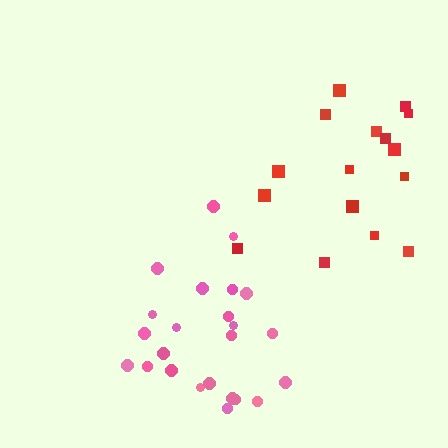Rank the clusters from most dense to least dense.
pink, red.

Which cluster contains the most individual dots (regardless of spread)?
Pink (24).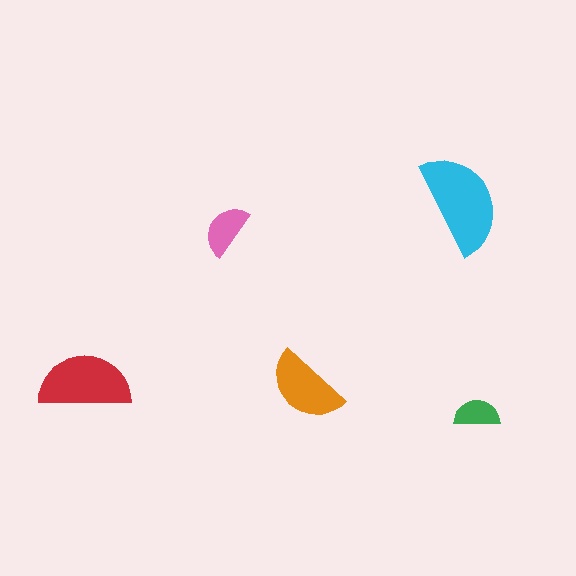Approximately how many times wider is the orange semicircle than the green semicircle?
About 1.5 times wider.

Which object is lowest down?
The green semicircle is bottommost.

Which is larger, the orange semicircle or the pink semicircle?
The orange one.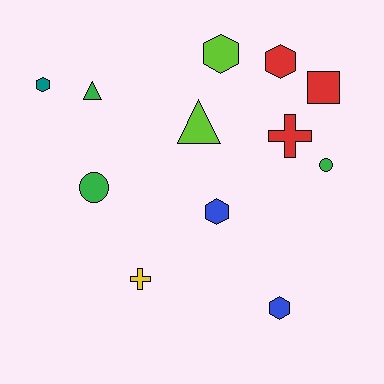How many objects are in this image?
There are 12 objects.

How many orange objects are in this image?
There are no orange objects.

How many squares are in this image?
There is 1 square.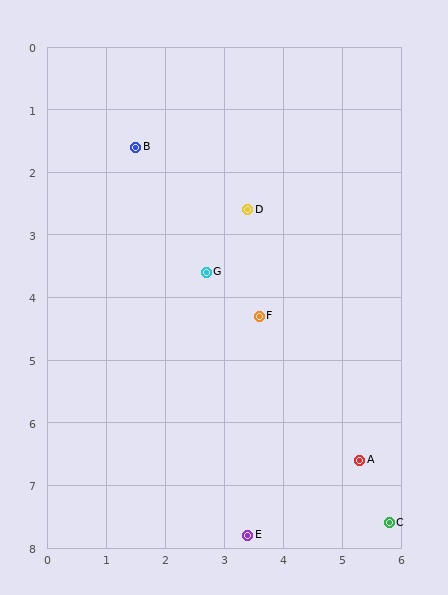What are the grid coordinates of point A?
Point A is at approximately (5.3, 6.6).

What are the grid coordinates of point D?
Point D is at approximately (3.4, 2.6).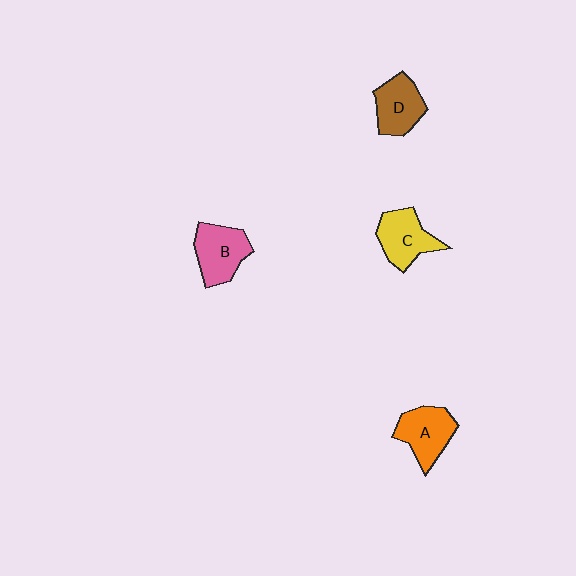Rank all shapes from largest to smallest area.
From largest to smallest: B (pink), A (orange), C (yellow), D (brown).